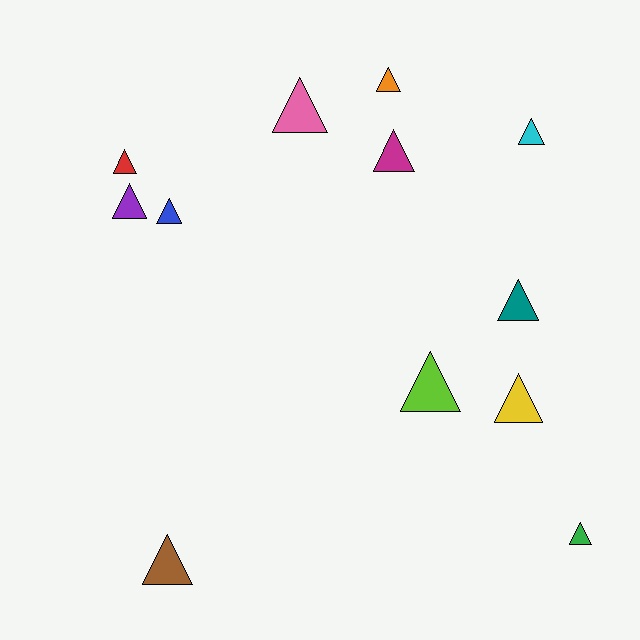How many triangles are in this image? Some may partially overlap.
There are 12 triangles.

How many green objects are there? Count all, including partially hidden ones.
There is 1 green object.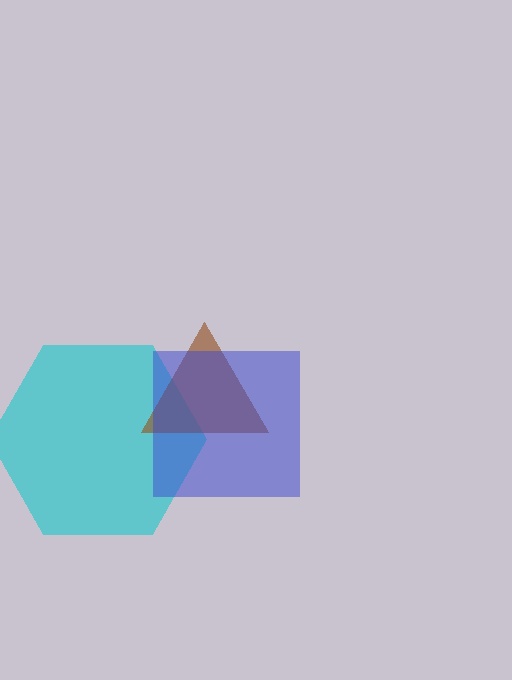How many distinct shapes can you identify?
There are 3 distinct shapes: a cyan hexagon, a brown triangle, a blue square.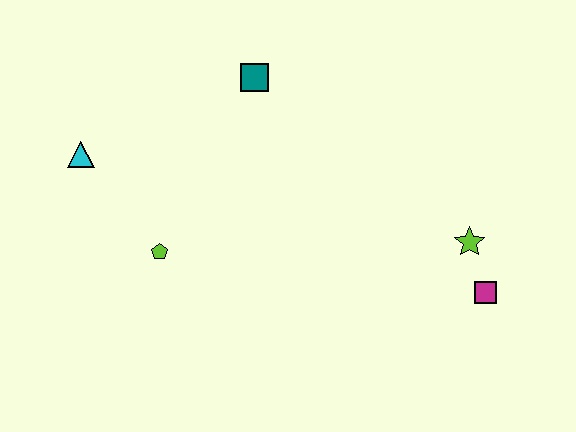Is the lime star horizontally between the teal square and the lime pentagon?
No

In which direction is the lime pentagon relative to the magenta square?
The lime pentagon is to the left of the magenta square.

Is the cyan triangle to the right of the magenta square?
No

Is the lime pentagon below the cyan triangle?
Yes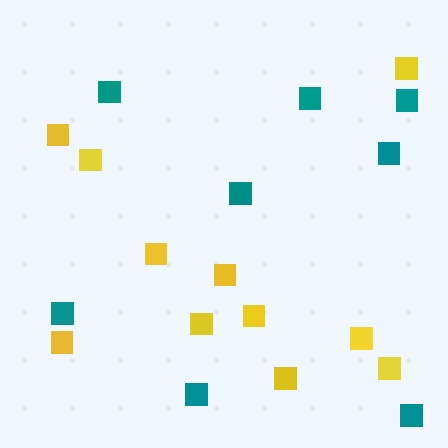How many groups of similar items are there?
There are 2 groups: one group of yellow squares (11) and one group of teal squares (8).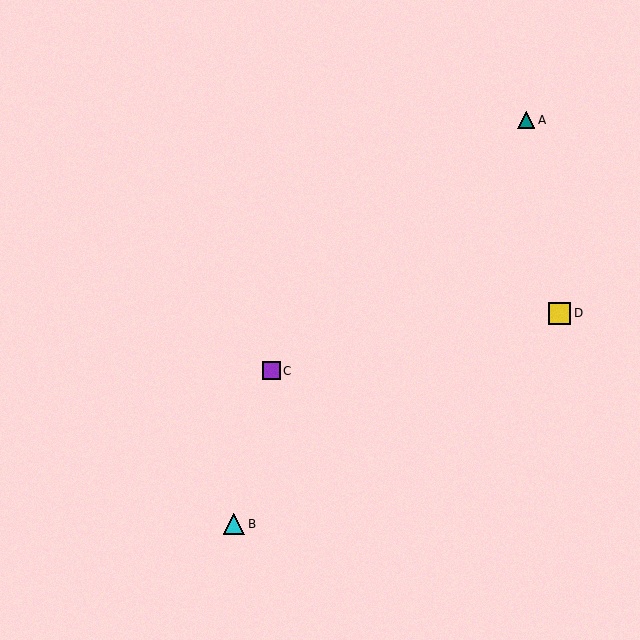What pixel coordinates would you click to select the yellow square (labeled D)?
Click at (560, 313) to select the yellow square D.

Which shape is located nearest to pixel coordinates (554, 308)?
The yellow square (labeled D) at (560, 313) is nearest to that location.